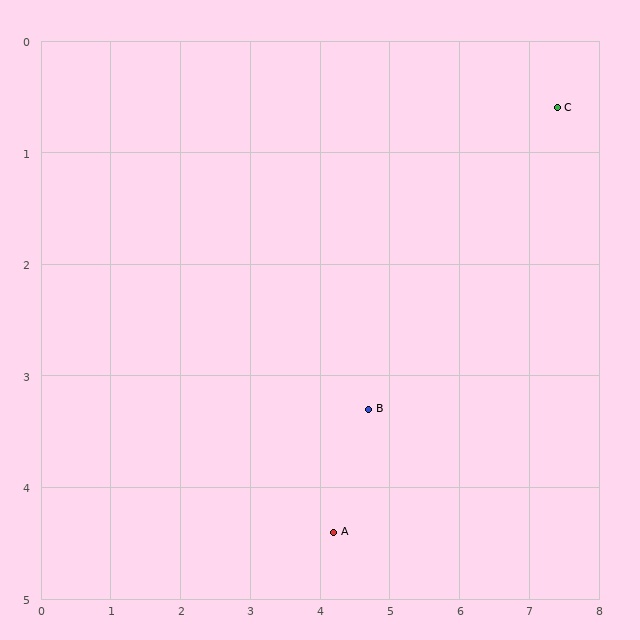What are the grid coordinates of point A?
Point A is at approximately (4.2, 4.4).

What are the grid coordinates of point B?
Point B is at approximately (4.7, 3.3).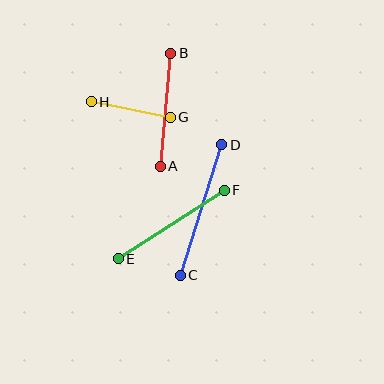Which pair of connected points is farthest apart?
Points C and D are farthest apart.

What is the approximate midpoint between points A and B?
The midpoint is at approximately (165, 110) pixels.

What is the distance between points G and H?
The distance is approximately 81 pixels.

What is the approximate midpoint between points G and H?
The midpoint is at approximately (131, 110) pixels.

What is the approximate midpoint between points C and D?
The midpoint is at approximately (201, 210) pixels.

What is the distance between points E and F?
The distance is approximately 126 pixels.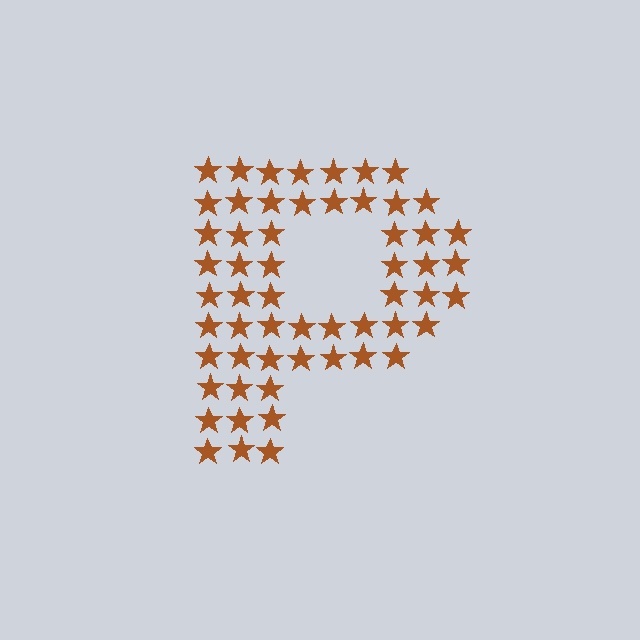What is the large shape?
The large shape is the letter P.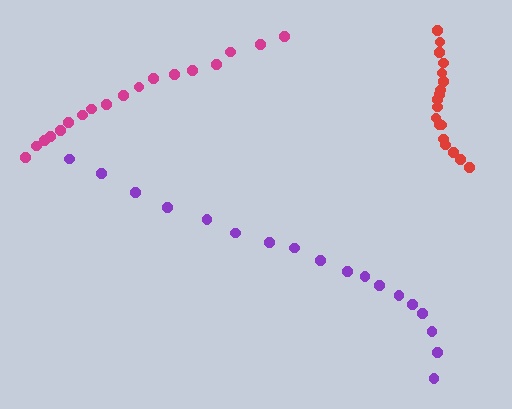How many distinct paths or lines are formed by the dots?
There are 3 distinct paths.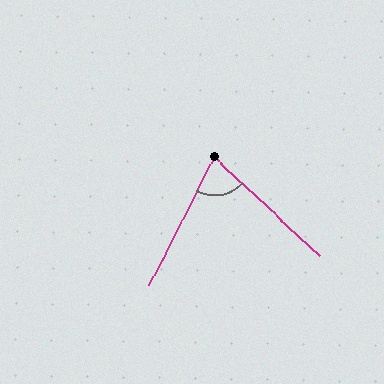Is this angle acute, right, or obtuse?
It is acute.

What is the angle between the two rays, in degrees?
Approximately 73 degrees.